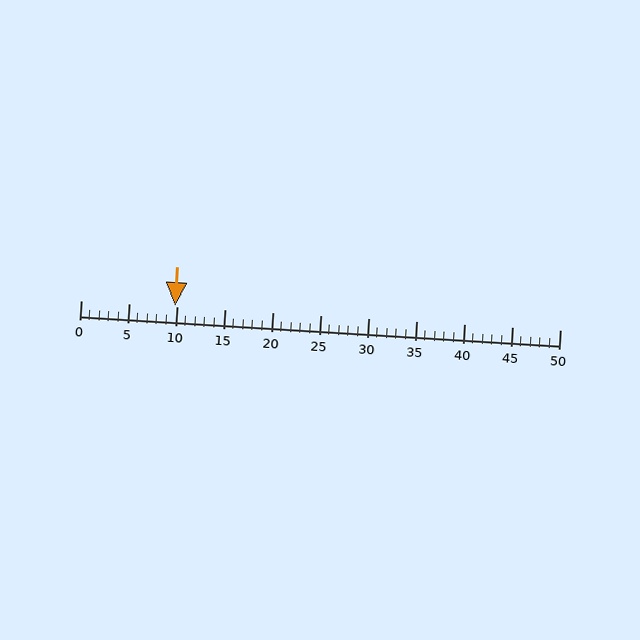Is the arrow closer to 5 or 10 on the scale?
The arrow is closer to 10.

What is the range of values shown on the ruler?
The ruler shows values from 0 to 50.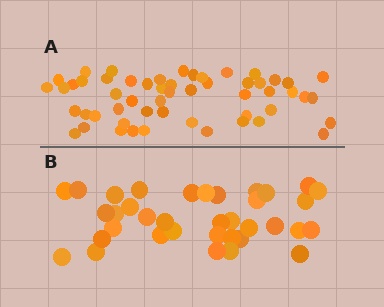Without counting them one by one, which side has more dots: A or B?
Region A (the top region) has more dots.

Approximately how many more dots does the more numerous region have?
Region A has approximately 20 more dots than region B.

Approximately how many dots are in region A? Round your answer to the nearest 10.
About 50 dots. (The exact count is 54, which rounds to 50.)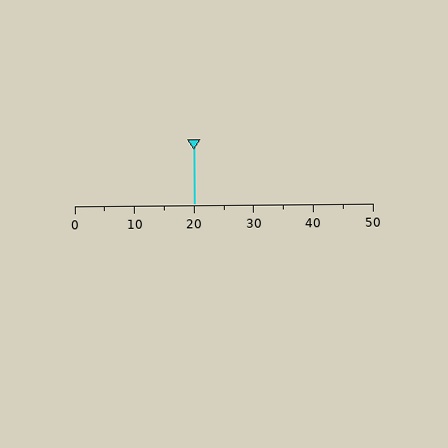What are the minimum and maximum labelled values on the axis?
The axis runs from 0 to 50.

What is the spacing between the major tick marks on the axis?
The major ticks are spaced 10 apart.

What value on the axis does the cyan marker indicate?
The marker indicates approximately 20.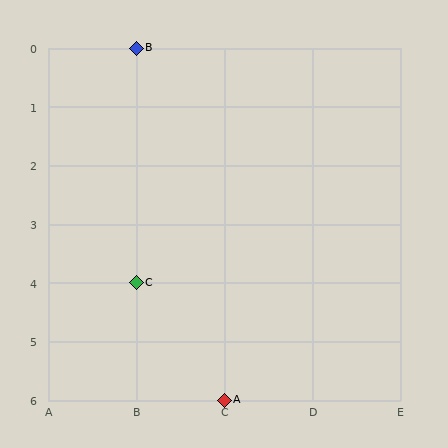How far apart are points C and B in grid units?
Points C and B are 4 rows apart.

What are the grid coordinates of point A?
Point A is at grid coordinates (C, 6).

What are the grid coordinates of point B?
Point B is at grid coordinates (B, 0).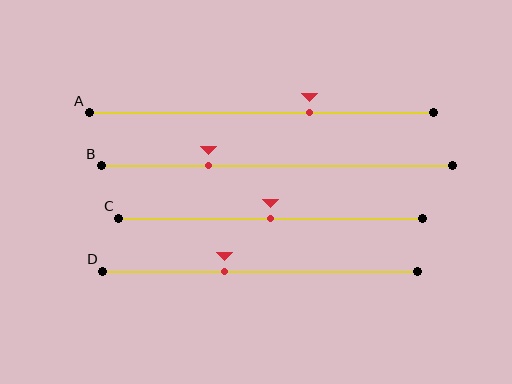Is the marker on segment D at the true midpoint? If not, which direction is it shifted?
No, the marker on segment D is shifted to the left by about 11% of the segment length.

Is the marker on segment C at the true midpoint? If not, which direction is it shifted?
Yes, the marker on segment C is at the true midpoint.